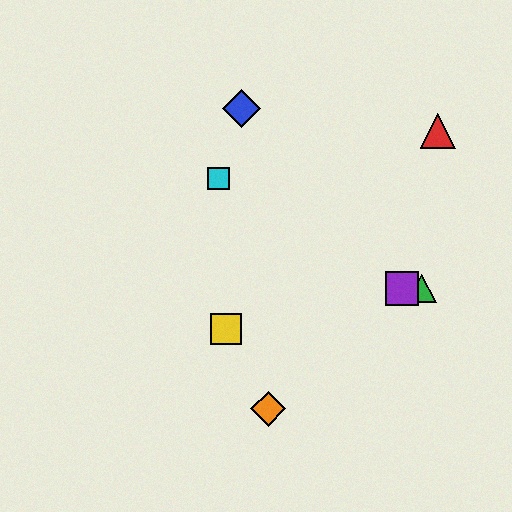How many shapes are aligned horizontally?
2 shapes (the green triangle, the purple square) are aligned horizontally.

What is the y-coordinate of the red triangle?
The red triangle is at y≈131.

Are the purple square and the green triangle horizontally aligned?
Yes, both are at y≈288.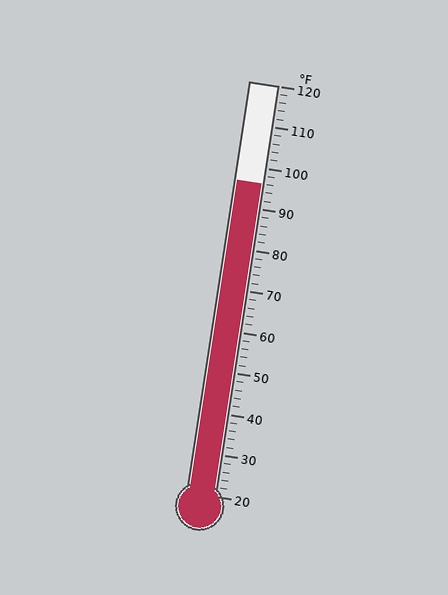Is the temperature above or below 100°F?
The temperature is below 100°F.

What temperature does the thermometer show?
The thermometer shows approximately 96°F.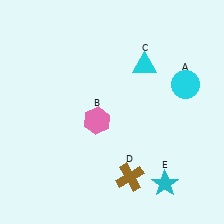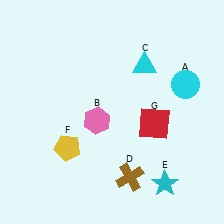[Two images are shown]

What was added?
A yellow pentagon (F), a red square (G) were added in Image 2.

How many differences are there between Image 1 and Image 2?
There are 2 differences between the two images.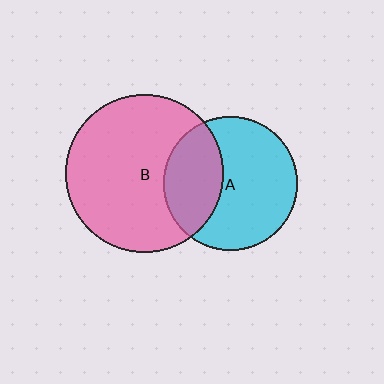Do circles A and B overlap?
Yes.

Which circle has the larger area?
Circle B (pink).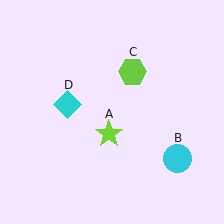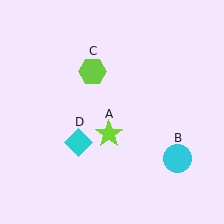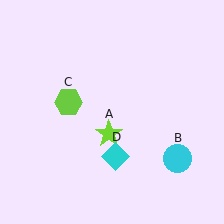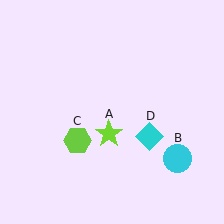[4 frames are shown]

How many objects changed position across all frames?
2 objects changed position: lime hexagon (object C), cyan diamond (object D).